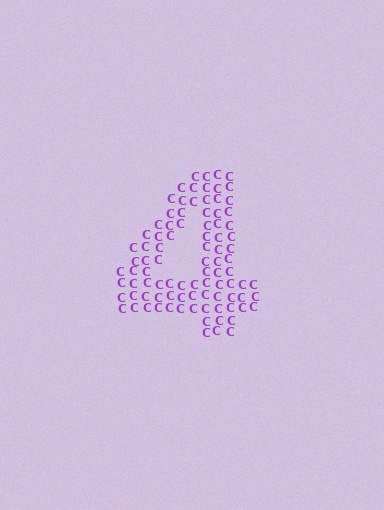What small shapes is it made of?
It is made of small letter C's.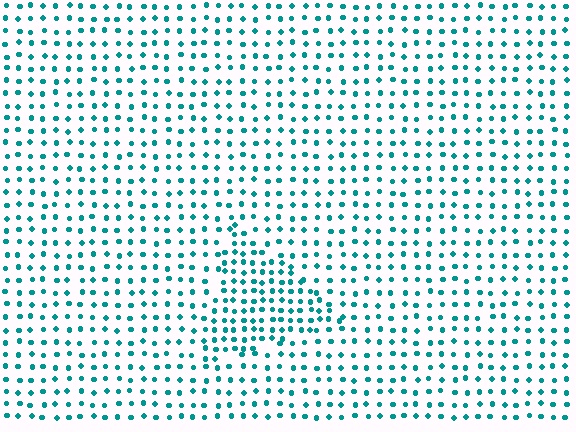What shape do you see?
I see a triangle.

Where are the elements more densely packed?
The elements are more densely packed inside the triangle boundary.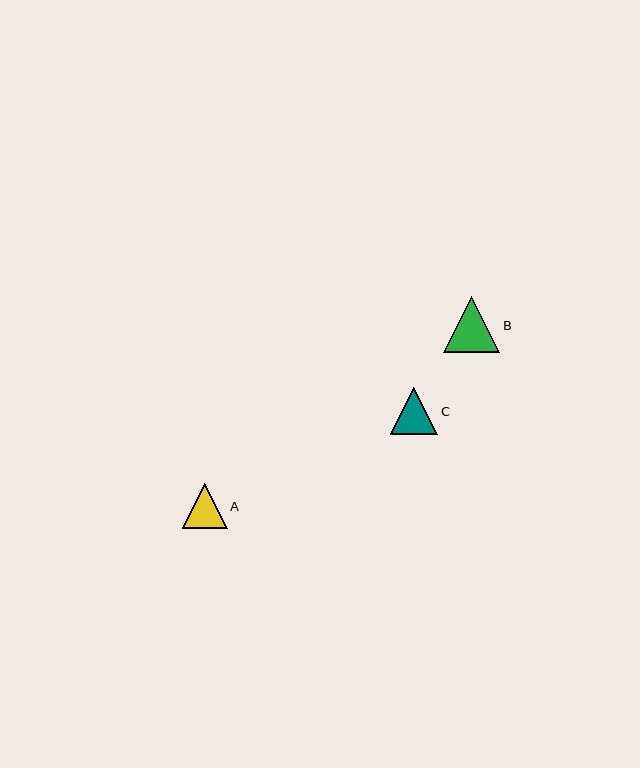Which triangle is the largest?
Triangle B is the largest with a size of approximately 56 pixels.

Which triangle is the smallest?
Triangle A is the smallest with a size of approximately 45 pixels.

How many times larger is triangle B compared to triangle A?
Triangle B is approximately 1.2 times the size of triangle A.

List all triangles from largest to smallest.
From largest to smallest: B, C, A.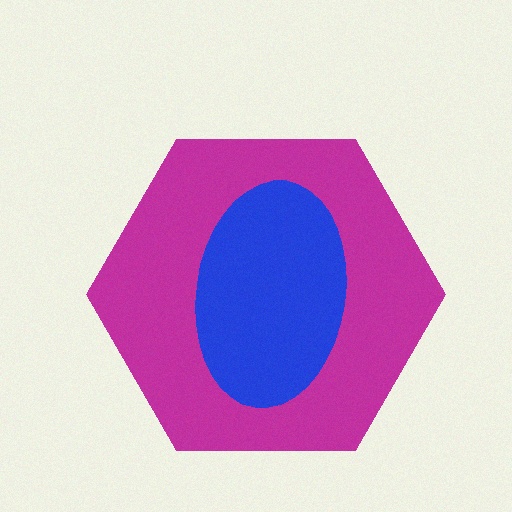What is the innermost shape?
The blue ellipse.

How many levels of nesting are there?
2.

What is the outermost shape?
The magenta hexagon.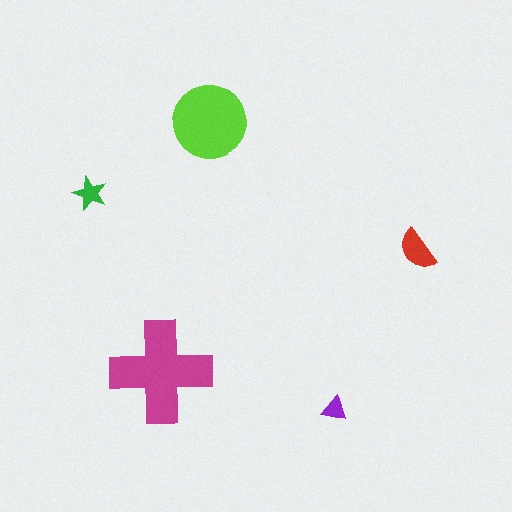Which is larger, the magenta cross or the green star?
The magenta cross.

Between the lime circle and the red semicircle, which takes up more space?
The lime circle.